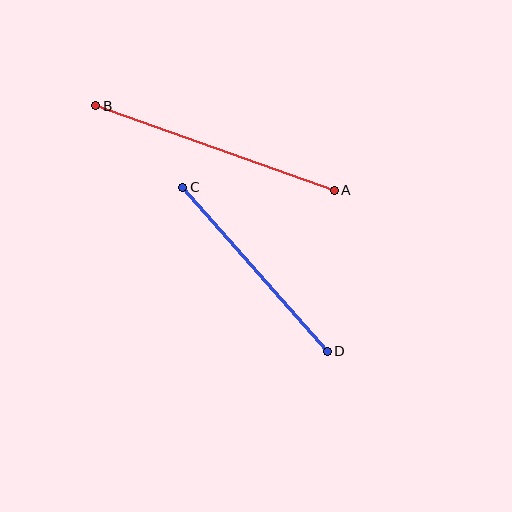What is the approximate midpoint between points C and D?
The midpoint is at approximately (255, 269) pixels.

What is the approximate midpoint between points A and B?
The midpoint is at approximately (215, 148) pixels.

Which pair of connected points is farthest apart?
Points A and B are farthest apart.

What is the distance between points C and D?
The distance is approximately 219 pixels.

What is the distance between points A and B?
The distance is approximately 253 pixels.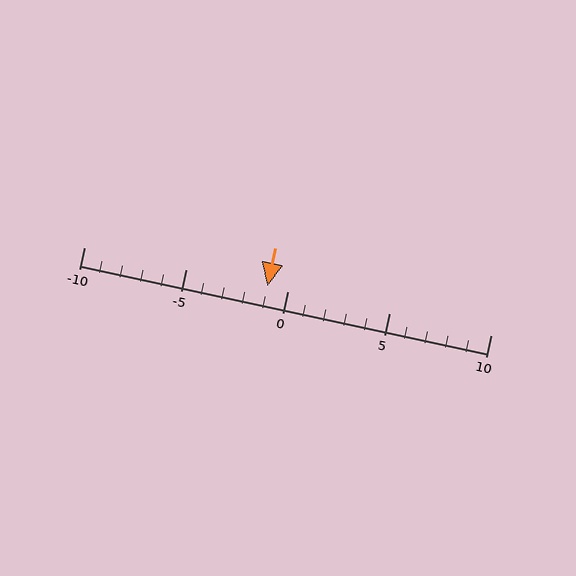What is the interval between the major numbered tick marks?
The major tick marks are spaced 5 units apart.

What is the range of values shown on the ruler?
The ruler shows values from -10 to 10.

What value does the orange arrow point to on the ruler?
The orange arrow points to approximately -1.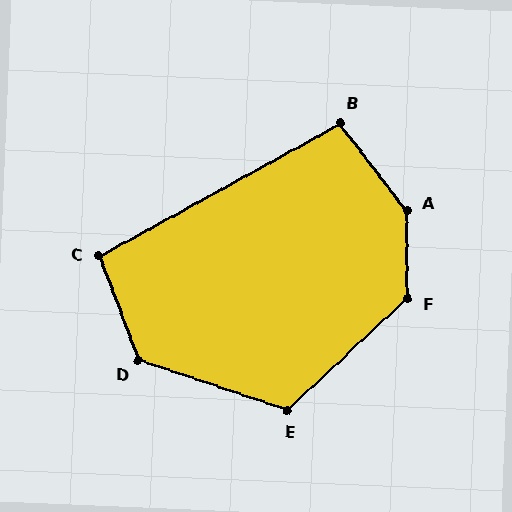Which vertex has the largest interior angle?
A, at approximately 143 degrees.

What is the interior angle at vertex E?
Approximately 119 degrees (obtuse).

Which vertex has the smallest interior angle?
C, at approximately 98 degrees.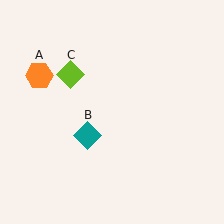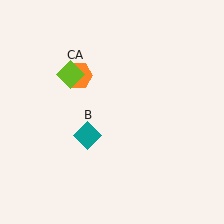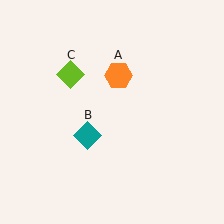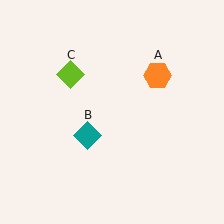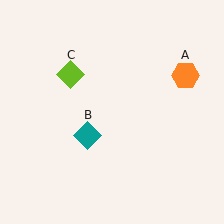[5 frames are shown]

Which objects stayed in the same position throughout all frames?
Teal diamond (object B) and lime diamond (object C) remained stationary.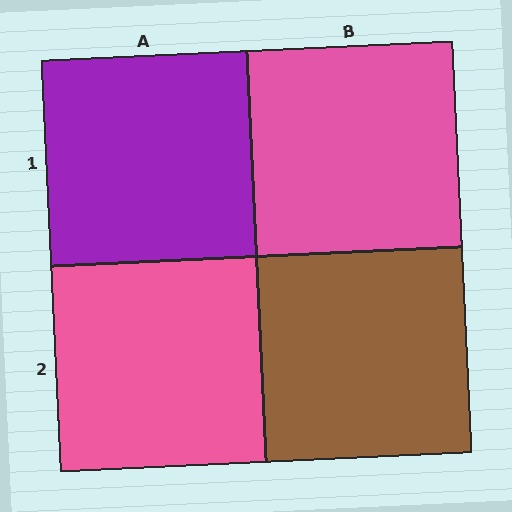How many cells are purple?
1 cell is purple.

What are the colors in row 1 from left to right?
Purple, pink.